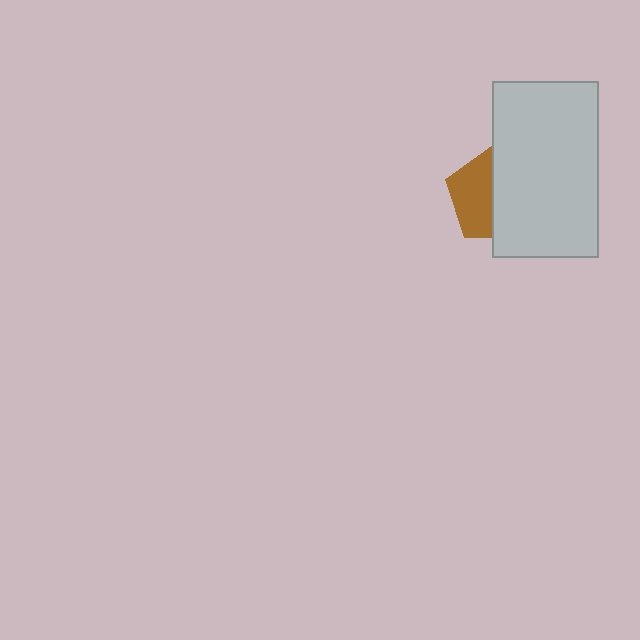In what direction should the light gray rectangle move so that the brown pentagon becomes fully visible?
The light gray rectangle should move right. That is the shortest direction to clear the overlap and leave the brown pentagon fully visible.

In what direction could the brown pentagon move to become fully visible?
The brown pentagon could move left. That would shift it out from behind the light gray rectangle entirely.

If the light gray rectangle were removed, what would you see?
You would see the complete brown pentagon.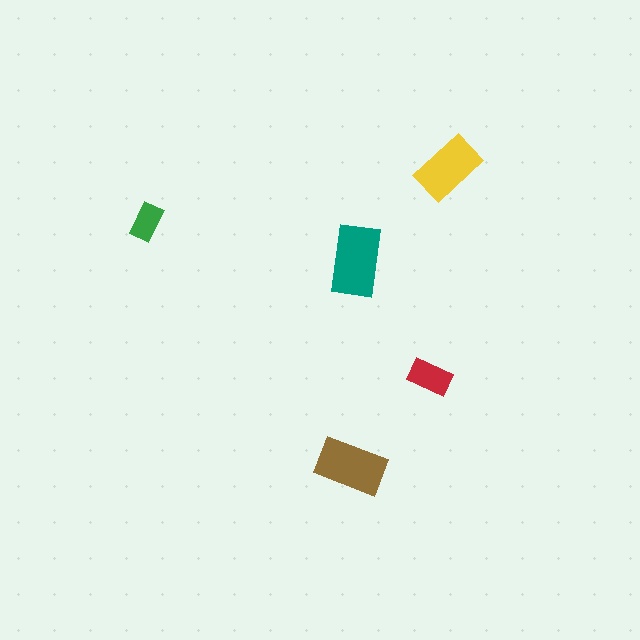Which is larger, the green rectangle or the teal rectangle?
The teal one.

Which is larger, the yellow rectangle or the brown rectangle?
The brown one.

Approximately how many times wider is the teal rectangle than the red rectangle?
About 1.5 times wider.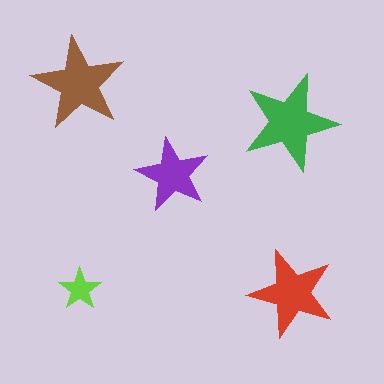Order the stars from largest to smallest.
the green one, the brown one, the red one, the purple one, the lime one.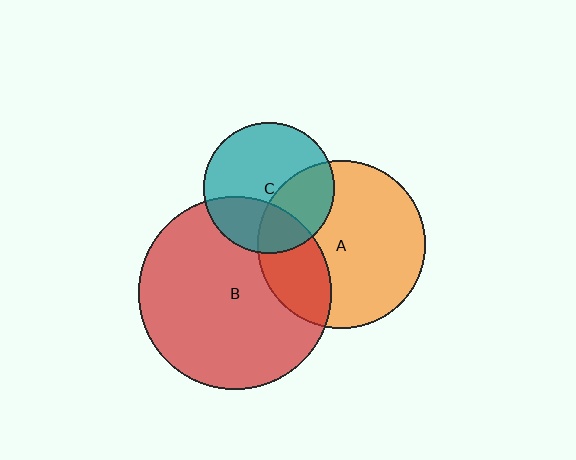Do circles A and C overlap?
Yes.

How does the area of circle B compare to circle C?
Approximately 2.2 times.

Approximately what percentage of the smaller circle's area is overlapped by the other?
Approximately 35%.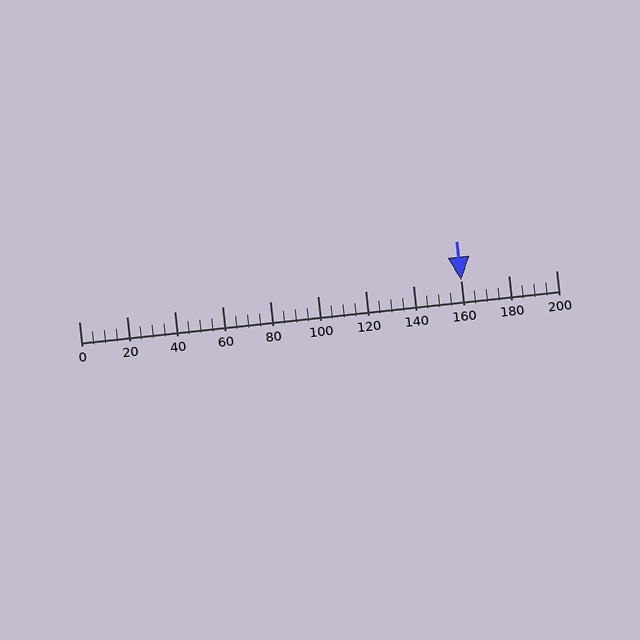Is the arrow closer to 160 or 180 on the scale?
The arrow is closer to 160.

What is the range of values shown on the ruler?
The ruler shows values from 0 to 200.